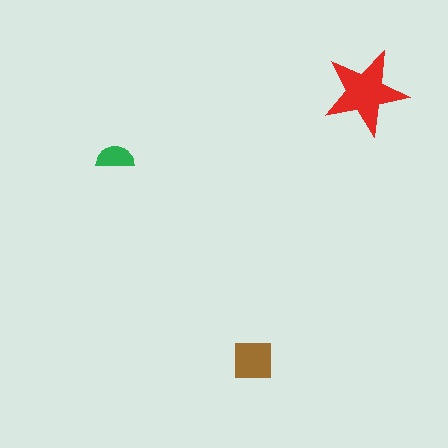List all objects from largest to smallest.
The red star, the brown square, the green semicircle.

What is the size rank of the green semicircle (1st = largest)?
3rd.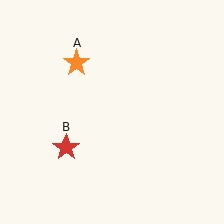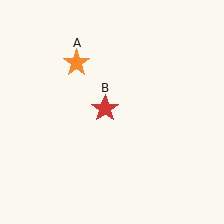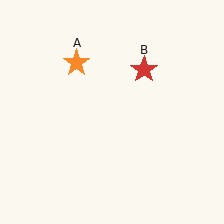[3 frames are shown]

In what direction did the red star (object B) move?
The red star (object B) moved up and to the right.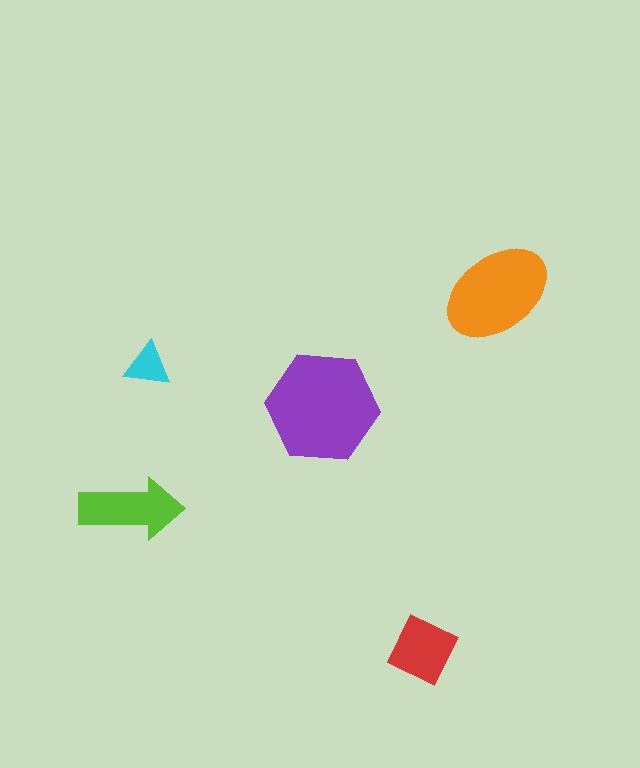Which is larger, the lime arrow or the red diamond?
The lime arrow.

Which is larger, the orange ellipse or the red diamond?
The orange ellipse.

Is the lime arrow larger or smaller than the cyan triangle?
Larger.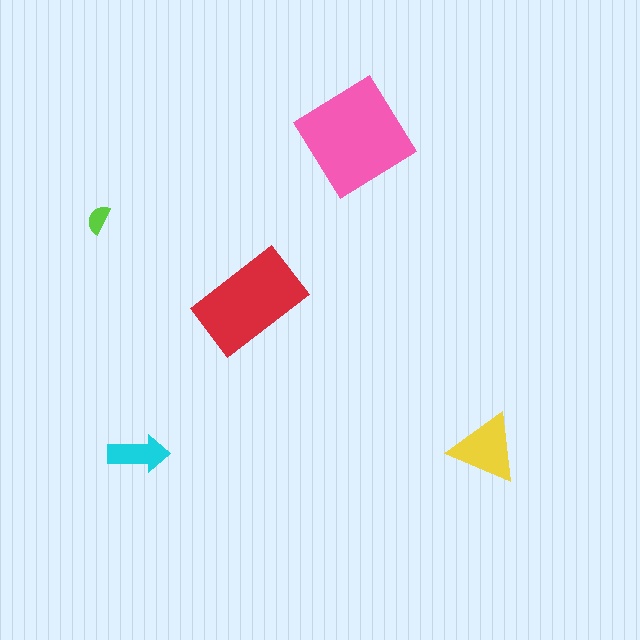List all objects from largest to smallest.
The pink diamond, the red rectangle, the yellow triangle, the cyan arrow, the lime semicircle.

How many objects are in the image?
There are 5 objects in the image.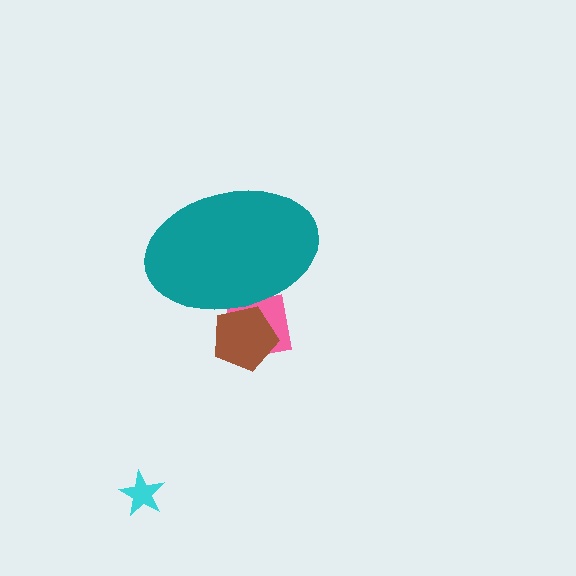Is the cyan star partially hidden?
No, the cyan star is fully visible.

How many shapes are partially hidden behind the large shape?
2 shapes are partially hidden.